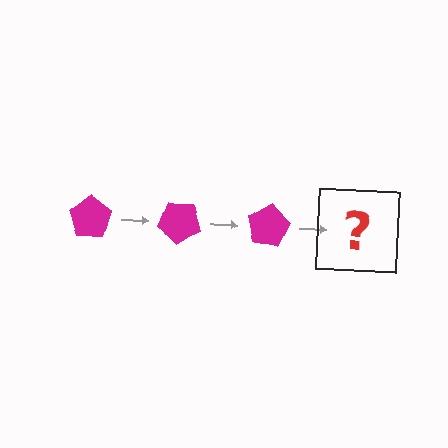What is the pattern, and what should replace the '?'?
The pattern is that the pentagon rotates 40 degrees each step. The '?' should be a magenta pentagon rotated 120 degrees.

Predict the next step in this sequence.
The next step is a magenta pentagon rotated 120 degrees.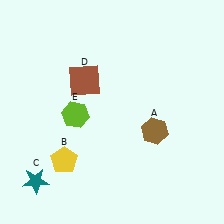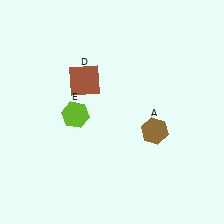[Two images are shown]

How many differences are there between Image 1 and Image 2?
There are 2 differences between the two images.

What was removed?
The teal star (C), the yellow pentagon (B) were removed in Image 2.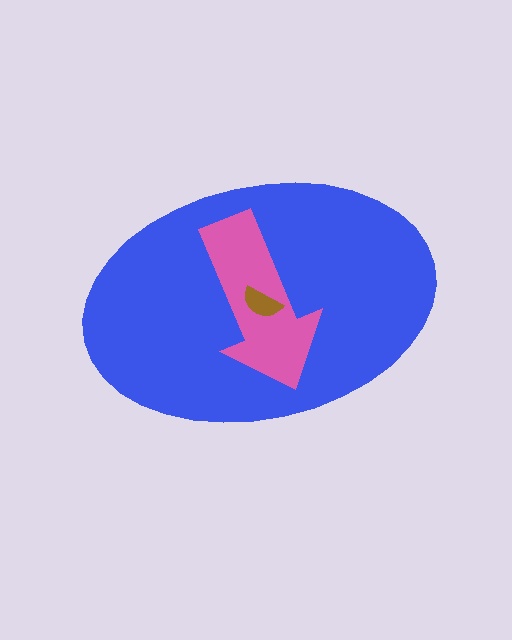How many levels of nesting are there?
3.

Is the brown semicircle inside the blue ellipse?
Yes.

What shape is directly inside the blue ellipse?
The pink arrow.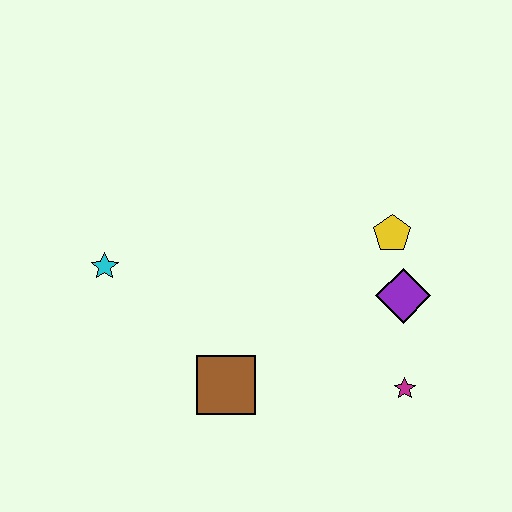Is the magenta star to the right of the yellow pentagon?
Yes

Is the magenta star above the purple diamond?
No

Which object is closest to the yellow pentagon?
The purple diamond is closest to the yellow pentagon.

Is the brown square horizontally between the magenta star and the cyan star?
Yes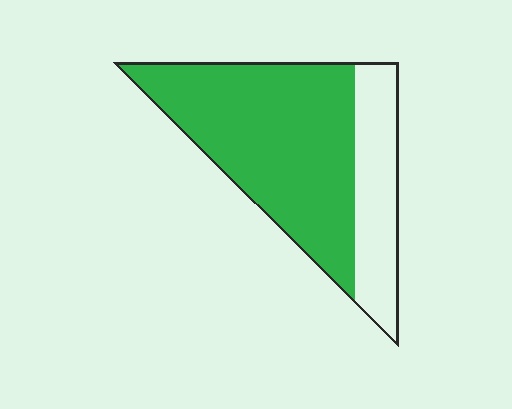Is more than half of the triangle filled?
Yes.